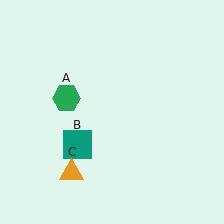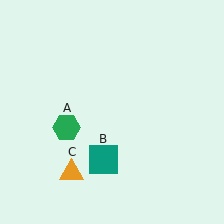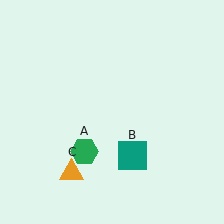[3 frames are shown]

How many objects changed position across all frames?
2 objects changed position: green hexagon (object A), teal square (object B).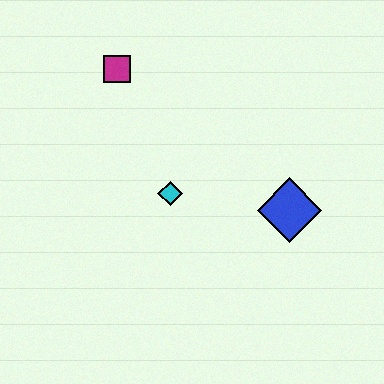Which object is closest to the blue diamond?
The cyan diamond is closest to the blue diamond.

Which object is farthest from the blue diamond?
The magenta square is farthest from the blue diamond.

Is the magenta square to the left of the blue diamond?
Yes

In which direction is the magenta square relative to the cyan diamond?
The magenta square is above the cyan diamond.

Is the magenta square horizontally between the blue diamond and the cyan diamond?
No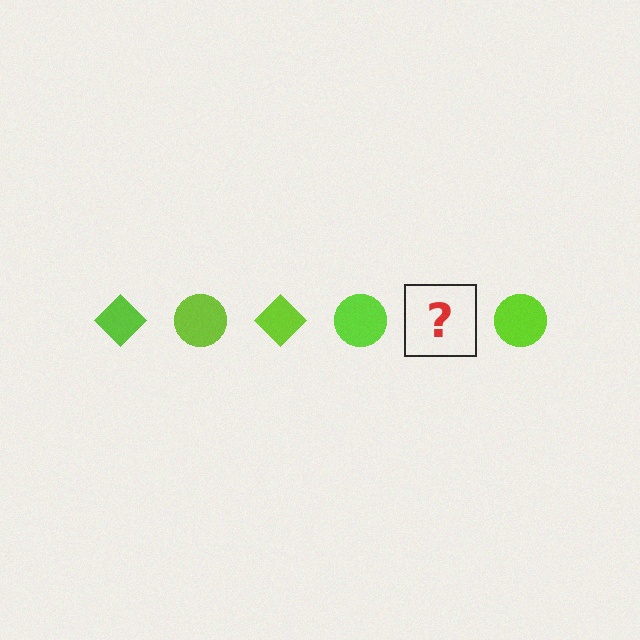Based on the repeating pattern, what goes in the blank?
The blank should be a lime diamond.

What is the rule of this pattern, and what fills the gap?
The rule is that the pattern cycles through diamond, circle shapes in lime. The gap should be filled with a lime diamond.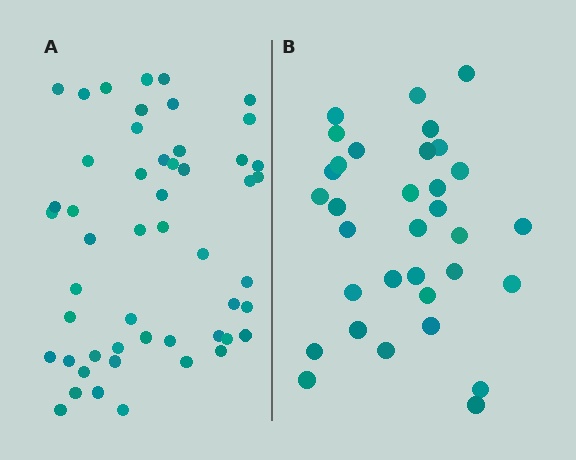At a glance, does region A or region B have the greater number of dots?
Region A (the left region) has more dots.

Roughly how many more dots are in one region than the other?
Region A has approximately 20 more dots than region B.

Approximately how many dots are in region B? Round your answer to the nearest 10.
About 30 dots. (The exact count is 33, which rounds to 30.)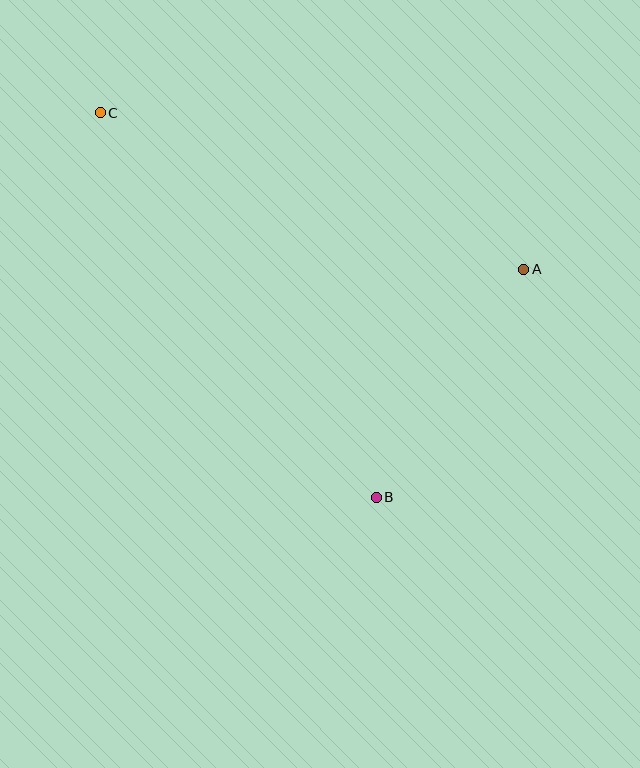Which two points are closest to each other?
Points A and B are closest to each other.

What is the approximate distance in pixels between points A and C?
The distance between A and C is approximately 451 pixels.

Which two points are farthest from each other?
Points B and C are farthest from each other.